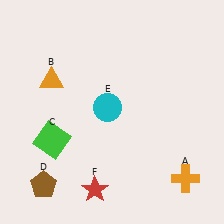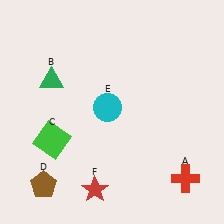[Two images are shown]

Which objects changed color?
A changed from orange to red. B changed from orange to green.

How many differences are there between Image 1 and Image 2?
There are 2 differences between the two images.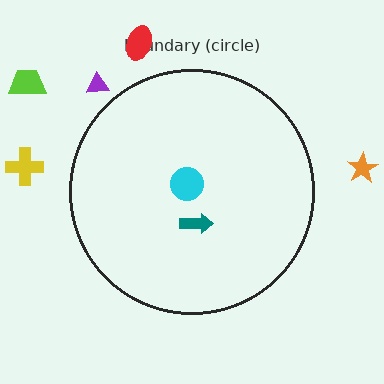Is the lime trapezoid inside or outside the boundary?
Outside.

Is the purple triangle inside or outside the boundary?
Outside.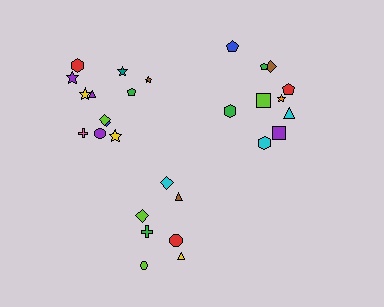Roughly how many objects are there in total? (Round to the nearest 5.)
Roughly 30 objects in total.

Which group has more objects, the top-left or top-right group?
The top-left group.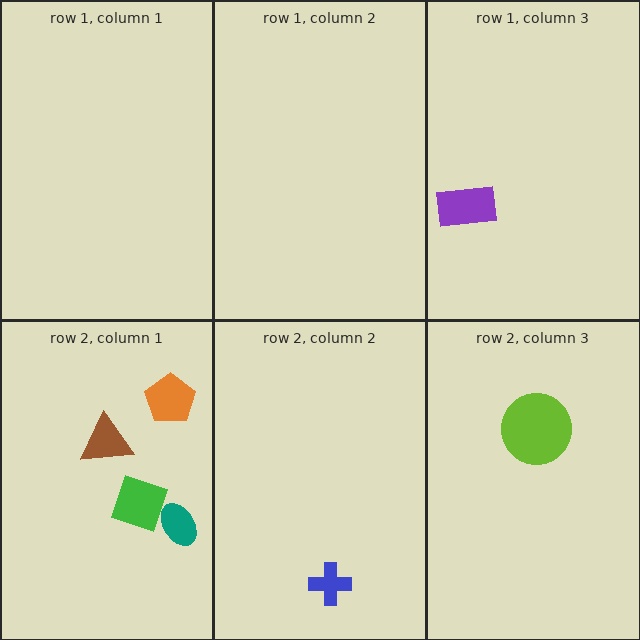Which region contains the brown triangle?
The row 2, column 1 region.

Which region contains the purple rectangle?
The row 1, column 3 region.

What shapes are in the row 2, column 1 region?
The teal ellipse, the orange pentagon, the brown triangle, the green square.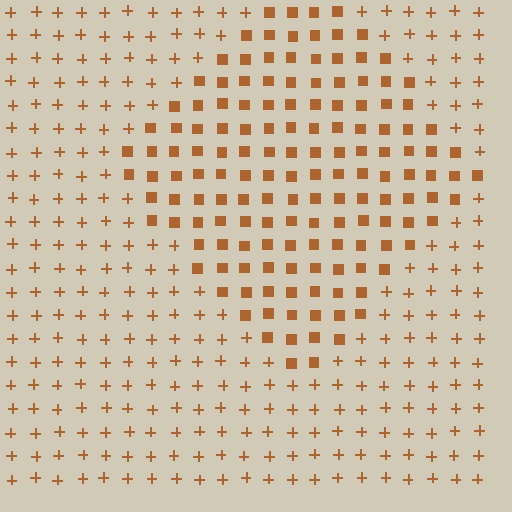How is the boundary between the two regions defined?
The boundary is defined by a change in element shape: squares inside vs. plus signs outside. All elements share the same color and spacing.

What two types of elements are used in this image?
The image uses squares inside the diamond region and plus signs outside it.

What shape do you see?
I see a diamond.